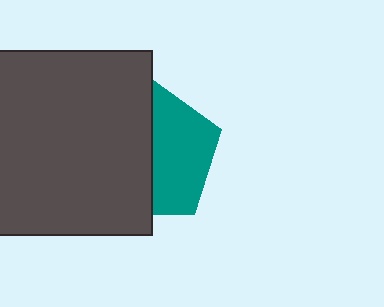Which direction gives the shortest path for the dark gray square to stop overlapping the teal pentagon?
Moving left gives the shortest separation.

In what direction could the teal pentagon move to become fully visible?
The teal pentagon could move right. That would shift it out from behind the dark gray square entirely.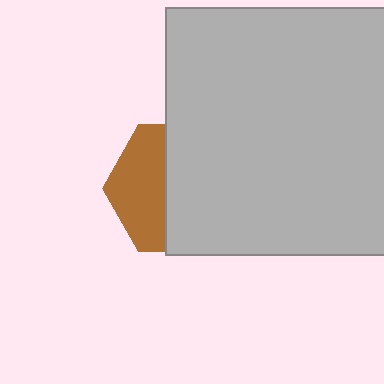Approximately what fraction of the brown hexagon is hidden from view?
Roughly 59% of the brown hexagon is hidden behind the light gray square.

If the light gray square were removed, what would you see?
You would see the complete brown hexagon.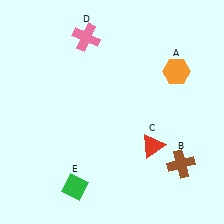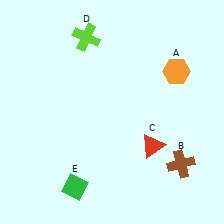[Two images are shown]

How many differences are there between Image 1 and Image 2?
There is 1 difference between the two images.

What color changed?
The cross (D) changed from pink in Image 1 to lime in Image 2.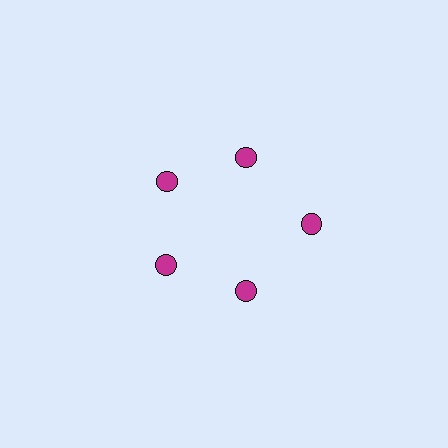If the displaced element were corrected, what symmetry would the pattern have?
It would have 5-fold rotational symmetry — the pattern would map onto itself every 72 degrees.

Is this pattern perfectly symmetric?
No. The 5 magenta circles are arranged in a ring, but one element near the 3 o'clock position is pushed outward from the center, breaking the 5-fold rotational symmetry.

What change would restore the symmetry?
The symmetry would be restored by moving it inward, back onto the ring so that all 5 circles sit at equal angles and equal distance from the center.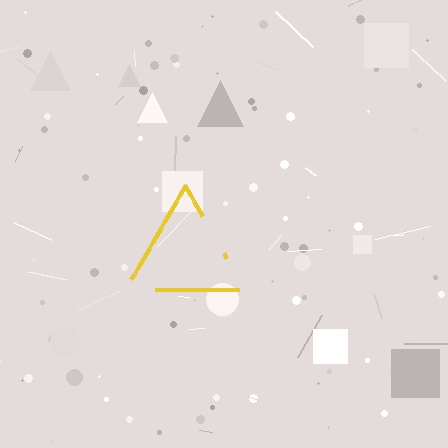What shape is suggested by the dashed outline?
The dashed outline suggests a triangle.